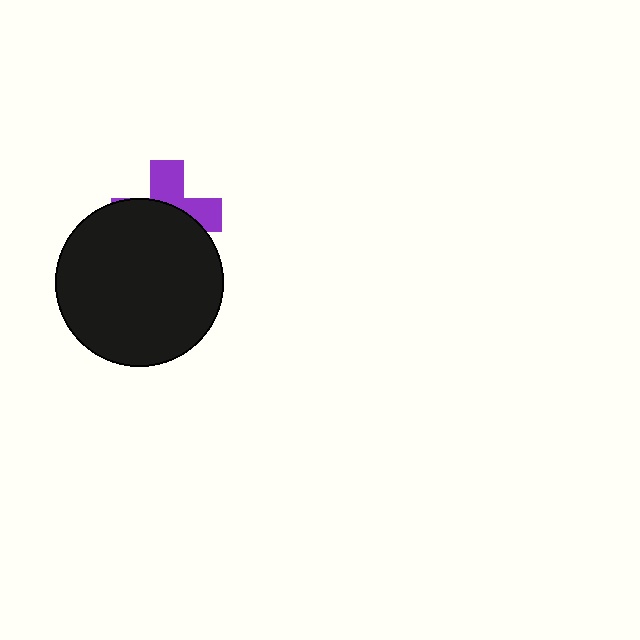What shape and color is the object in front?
The object in front is a black circle.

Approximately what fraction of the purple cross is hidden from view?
Roughly 60% of the purple cross is hidden behind the black circle.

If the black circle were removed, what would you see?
You would see the complete purple cross.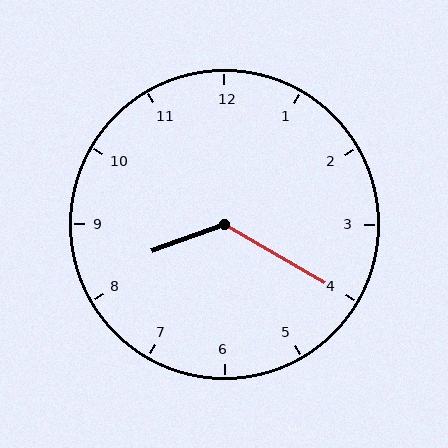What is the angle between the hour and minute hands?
Approximately 130 degrees.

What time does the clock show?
8:20.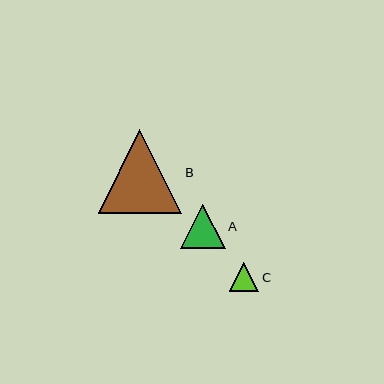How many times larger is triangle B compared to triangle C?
Triangle B is approximately 2.9 times the size of triangle C.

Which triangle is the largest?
Triangle B is the largest with a size of approximately 84 pixels.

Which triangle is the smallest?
Triangle C is the smallest with a size of approximately 29 pixels.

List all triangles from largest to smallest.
From largest to smallest: B, A, C.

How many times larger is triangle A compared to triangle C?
Triangle A is approximately 1.5 times the size of triangle C.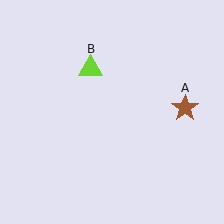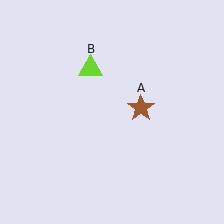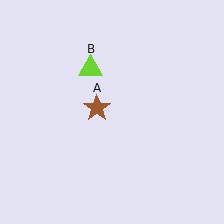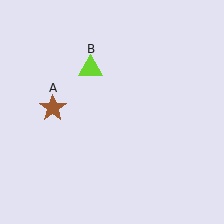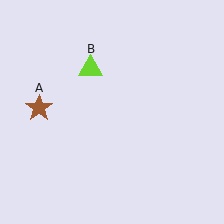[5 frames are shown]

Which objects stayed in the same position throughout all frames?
Lime triangle (object B) remained stationary.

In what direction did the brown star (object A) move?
The brown star (object A) moved left.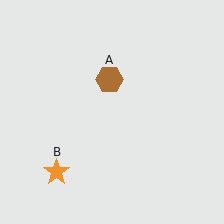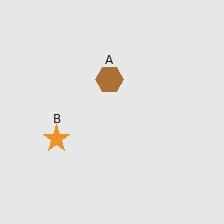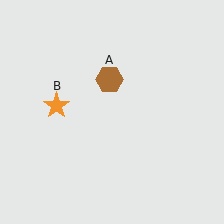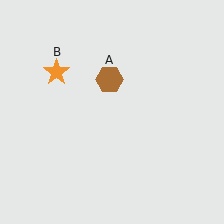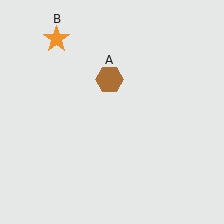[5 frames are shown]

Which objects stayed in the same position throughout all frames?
Brown hexagon (object A) remained stationary.